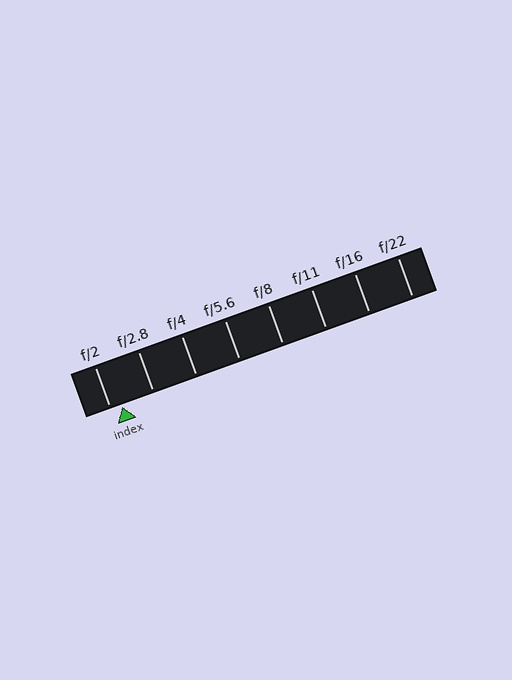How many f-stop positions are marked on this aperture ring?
There are 8 f-stop positions marked.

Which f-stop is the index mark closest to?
The index mark is closest to f/2.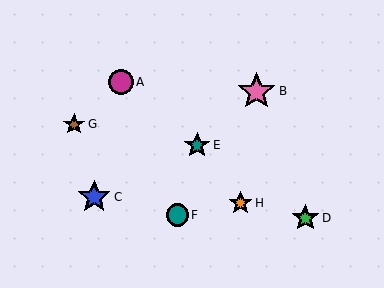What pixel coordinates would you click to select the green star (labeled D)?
Click at (305, 218) to select the green star D.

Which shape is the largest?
The pink star (labeled B) is the largest.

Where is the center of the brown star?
The center of the brown star is at (74, 124).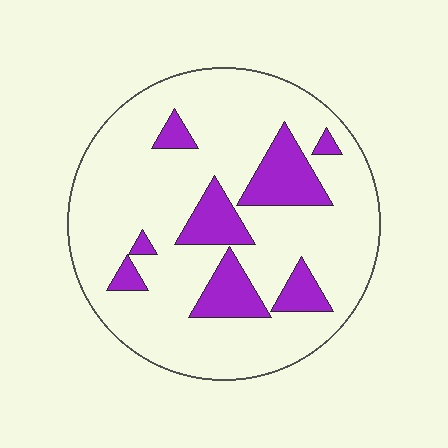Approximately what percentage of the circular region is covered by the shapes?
Approximately 20%.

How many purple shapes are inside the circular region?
8.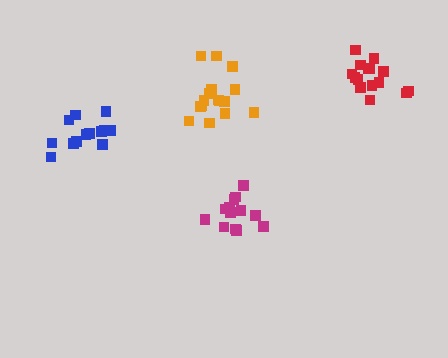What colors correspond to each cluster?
The clusters are colored: magenta, red, orange, blue.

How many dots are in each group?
Group 1: 14 dots, Group 2: 15 dots, Group 3: 16 dots, Group 4: 13 dots (58 total).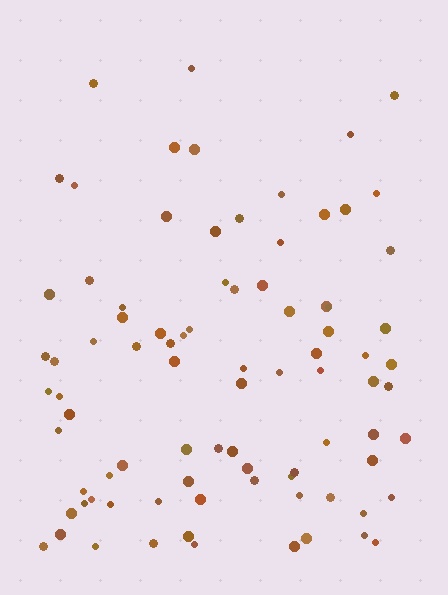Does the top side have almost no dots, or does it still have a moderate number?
Still a moderate number, just noticeably fewer than the bottom.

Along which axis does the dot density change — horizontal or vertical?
Vertical.